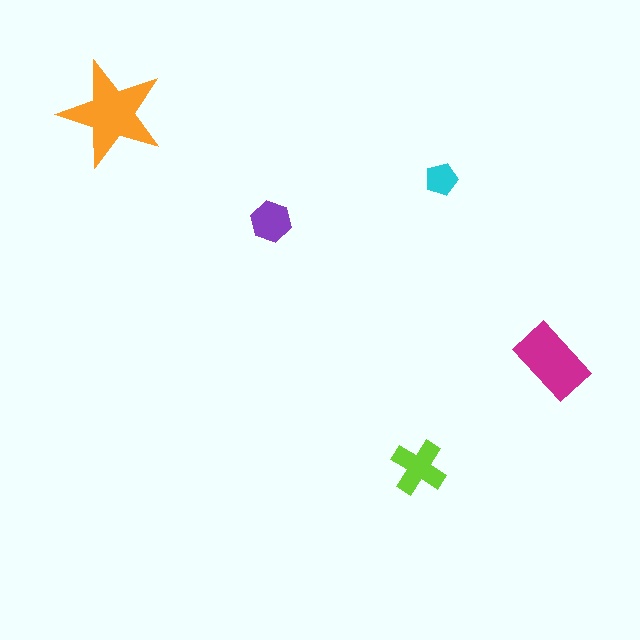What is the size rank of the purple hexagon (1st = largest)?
4th.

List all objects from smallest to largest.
The cyan pentagon, the purple hexagon, the lime cross, the magenta rectangle, the orange star.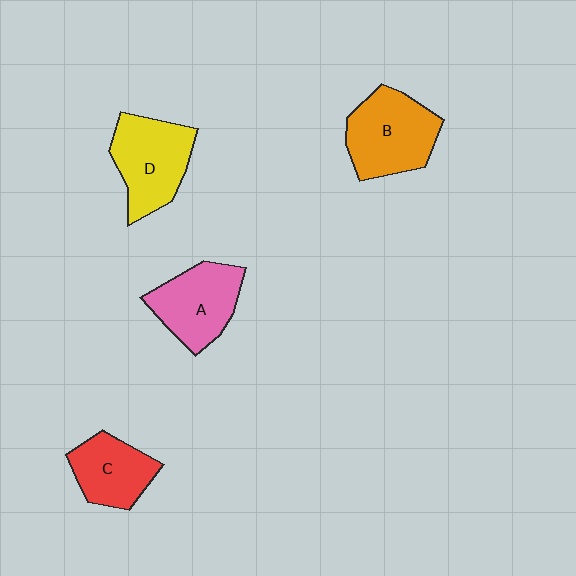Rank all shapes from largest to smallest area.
From largest to smallest: B (orange), D (yellow), A (pink), C (red).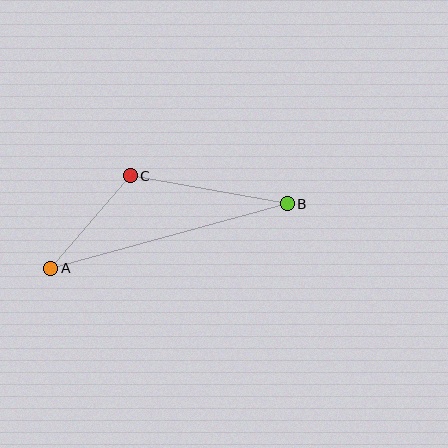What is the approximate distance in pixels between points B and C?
The distance between B and C is approximately 159 pixels.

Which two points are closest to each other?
Points A and C are closest to each other.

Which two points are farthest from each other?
Points A and B are farthest from each other.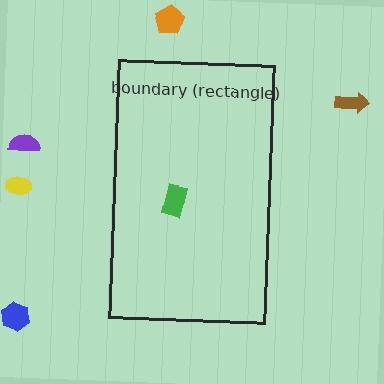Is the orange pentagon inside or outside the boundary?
Outside.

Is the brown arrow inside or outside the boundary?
Outside.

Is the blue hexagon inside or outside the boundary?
Outside.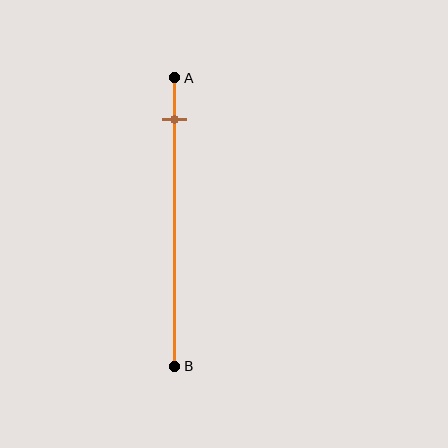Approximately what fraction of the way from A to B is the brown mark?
The brown mark is approximately 15% of the way from A to B.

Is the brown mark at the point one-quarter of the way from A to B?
No, the mark is at about 15% from A, not at the 25% one-quarter point.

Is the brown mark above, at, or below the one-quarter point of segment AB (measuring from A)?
The brown mark is above the one-quarter point of segment AB.